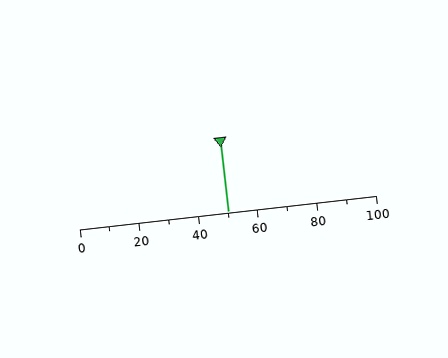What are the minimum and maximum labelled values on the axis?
The axis runs from 0 to 100.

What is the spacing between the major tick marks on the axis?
The major ticks are spaced 20 apart.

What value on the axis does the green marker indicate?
The marker indicates approximately 50.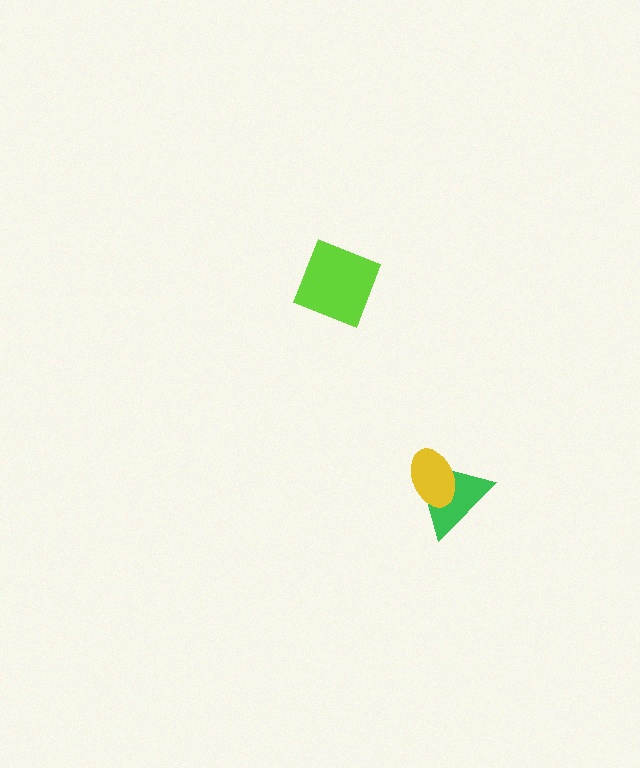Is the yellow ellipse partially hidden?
No, no other shape covers it.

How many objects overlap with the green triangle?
1 object overlaps with the green triangle.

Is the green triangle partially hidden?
Yes, it is partially covered by another shape.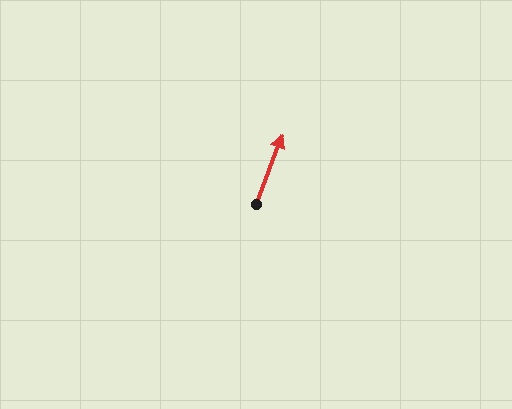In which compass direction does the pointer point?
North.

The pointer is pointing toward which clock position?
Roughly 1 o'clock.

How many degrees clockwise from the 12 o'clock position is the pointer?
Approximately 21 degrees.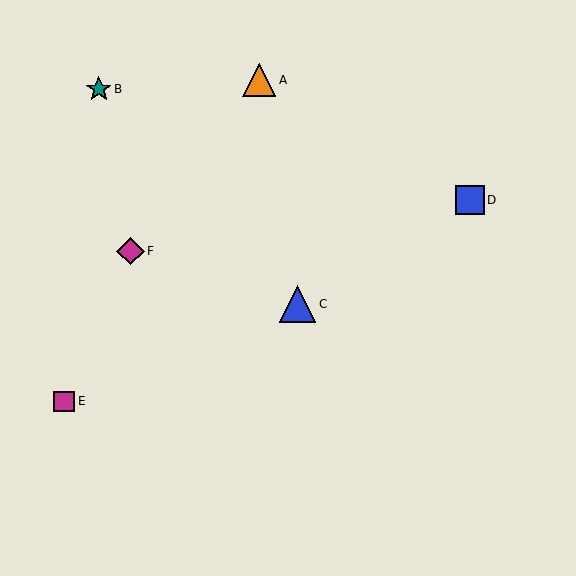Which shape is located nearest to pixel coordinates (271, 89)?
The orange triangle (labeled A) at (259, 80) is nearest to that location.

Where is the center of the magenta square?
The center of the magenta square is at (64, 401).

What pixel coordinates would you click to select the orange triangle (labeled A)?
Click at (259, 80) to select the orange triangle A.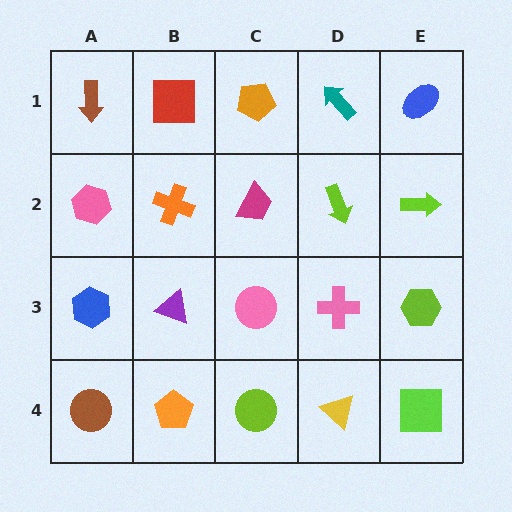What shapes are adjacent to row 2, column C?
An orange pentagon (row 1, column C), a pink circle (row 3, column C), an orange cross (row 2, column B), a lime arrow (row 2, column D).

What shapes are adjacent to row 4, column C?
A pink circle (row 3, column C), an orange pentagon (row 4, column B), a yellow triangle (row 4, column D).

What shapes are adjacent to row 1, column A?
A pink hexagon (row 2, column A), a red square (row 1, column B).